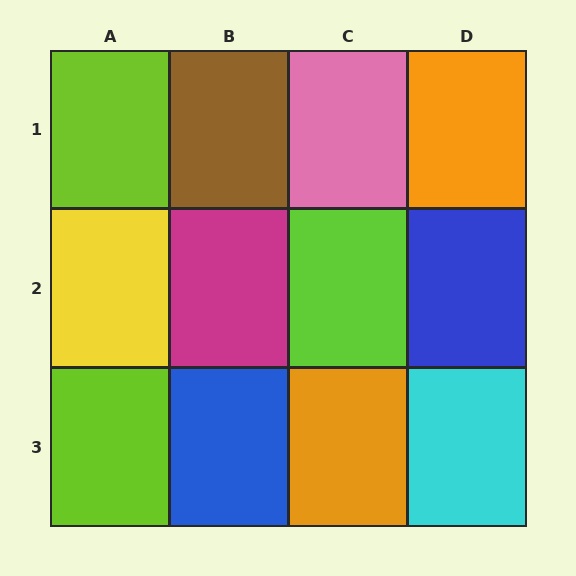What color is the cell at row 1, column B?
Brown.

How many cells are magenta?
1 cell is magenta.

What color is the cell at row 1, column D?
Orange.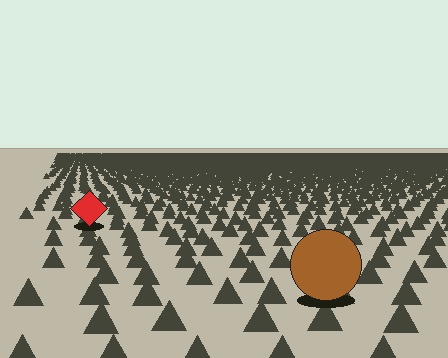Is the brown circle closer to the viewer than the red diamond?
Yes. The brown circle is closer — you can tell from the texture gradient: the ground texture is coarser near it.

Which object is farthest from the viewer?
The red diamond is farthest from the viewer. It appears smaller and the ground texture around it is denser.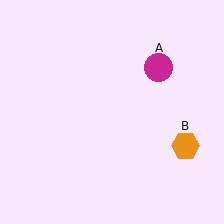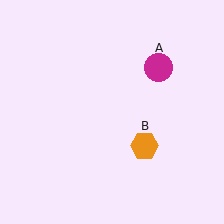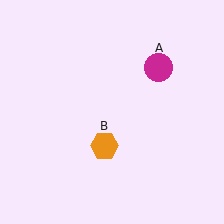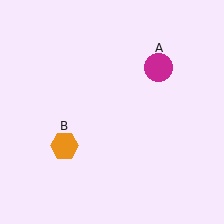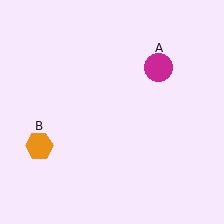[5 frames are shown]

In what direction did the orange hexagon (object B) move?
The orange hexagon (object B) moved left.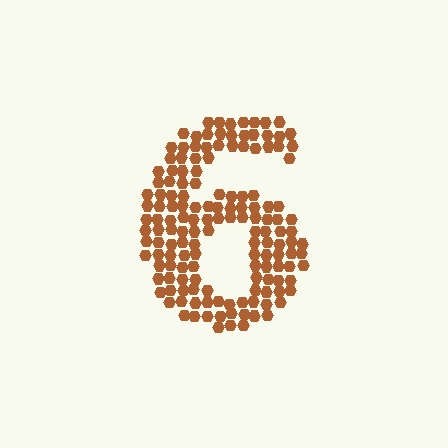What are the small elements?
The small elements are hexagons.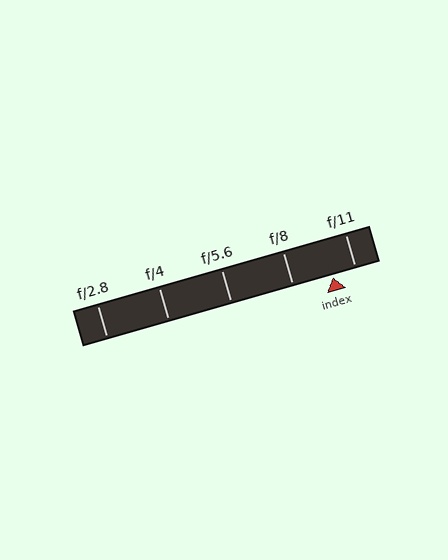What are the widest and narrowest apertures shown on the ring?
The widest aperture shown is f/2.8 and the narrowest is f/11.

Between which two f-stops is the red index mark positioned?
The index mark is between f/8 and f/11.